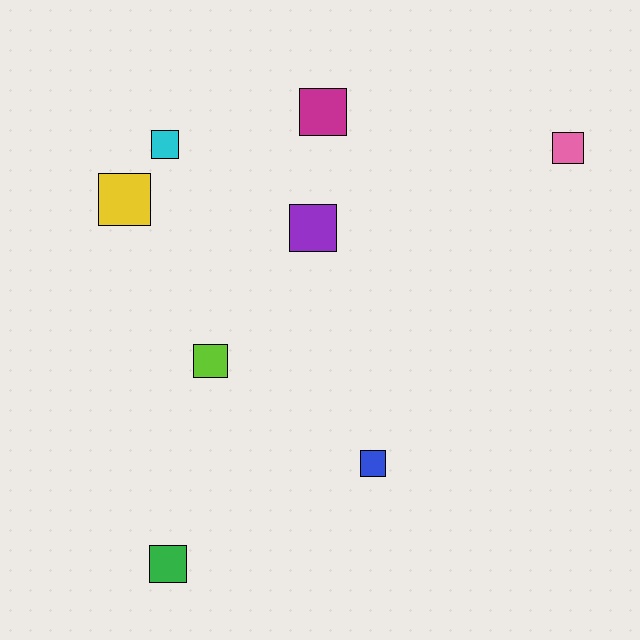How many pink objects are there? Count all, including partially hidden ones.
There is 1 pink object.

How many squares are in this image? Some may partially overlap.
There are 8 squares.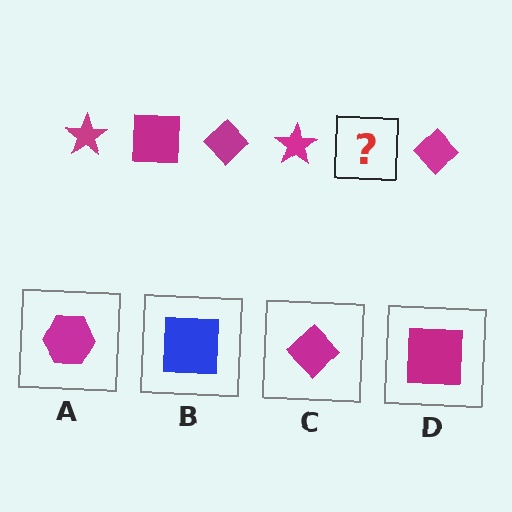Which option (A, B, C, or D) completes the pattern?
D.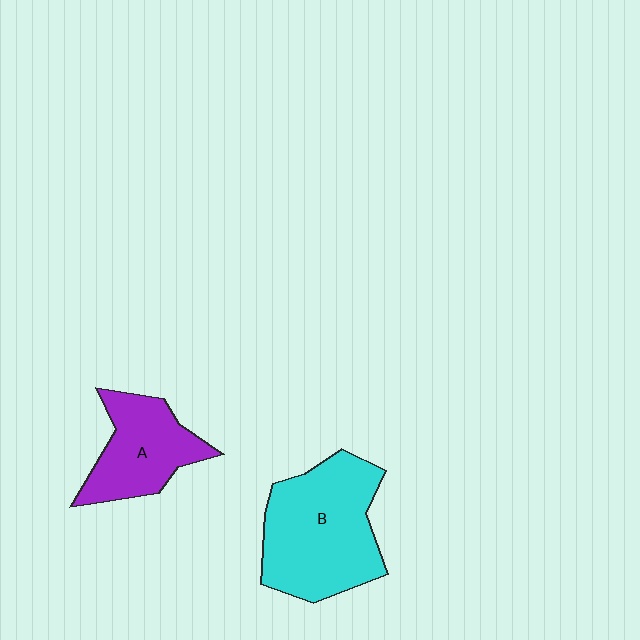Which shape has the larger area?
Shape B (cyan).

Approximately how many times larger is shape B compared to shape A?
Approximately 1.6 times.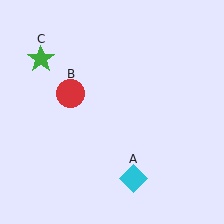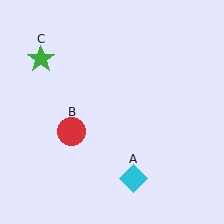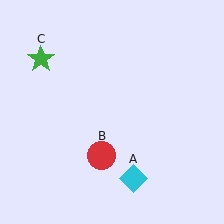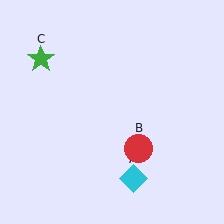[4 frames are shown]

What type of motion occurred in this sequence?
The red circle (object B) rotated counterclockwise around the center of the scene.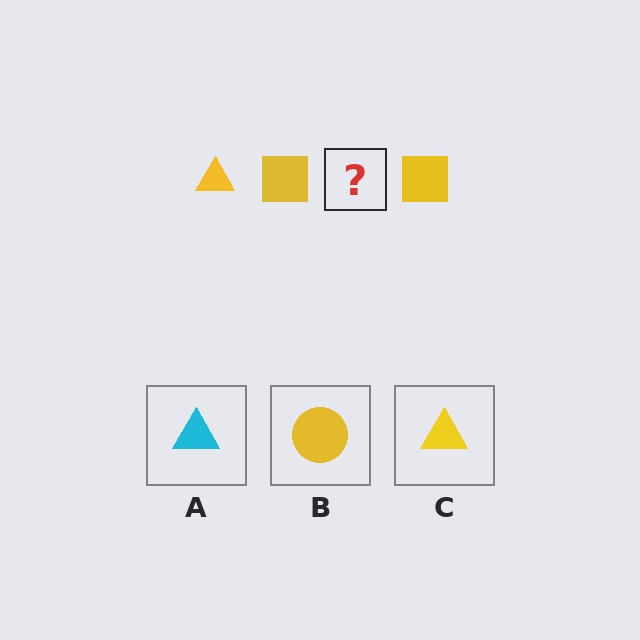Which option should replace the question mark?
Option C.